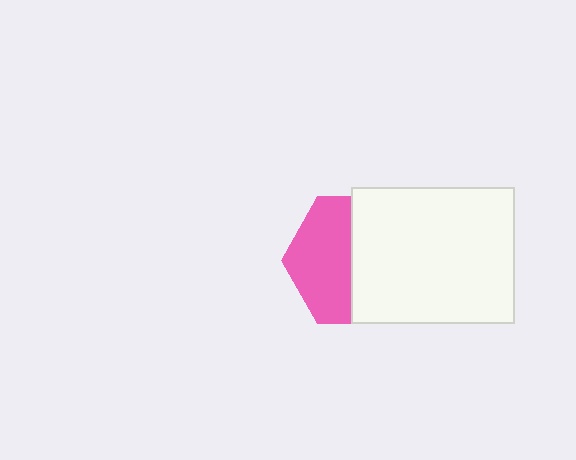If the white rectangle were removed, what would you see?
You would see the complete pink hexagon.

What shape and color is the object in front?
The object in front is a white rectangle.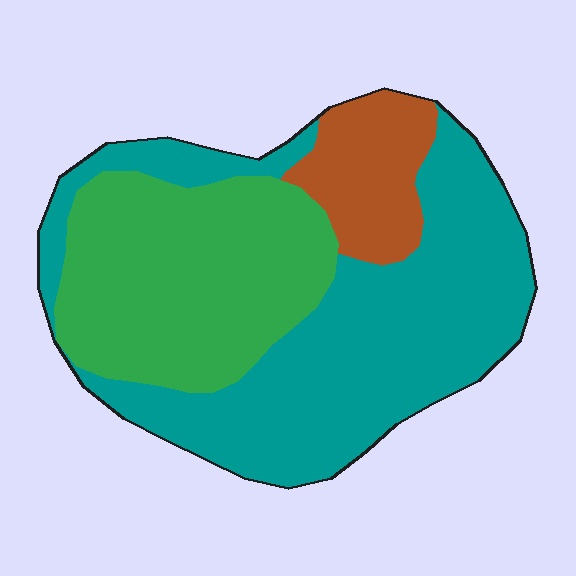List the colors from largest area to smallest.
From largest to smallest: teal, green, brown.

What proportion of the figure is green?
Green takes up about one third (1/3) of the figure.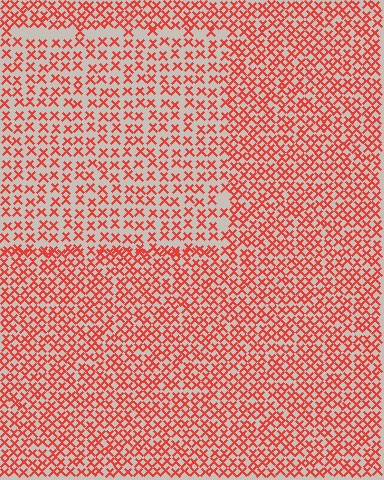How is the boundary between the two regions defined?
The boundary is defined by a change in element density (approximately 1.6x ratio). All elements are the same color, size, and shape.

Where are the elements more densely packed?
The elements are more densely packed outside the rectangle boundary.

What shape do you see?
I see a rectangle.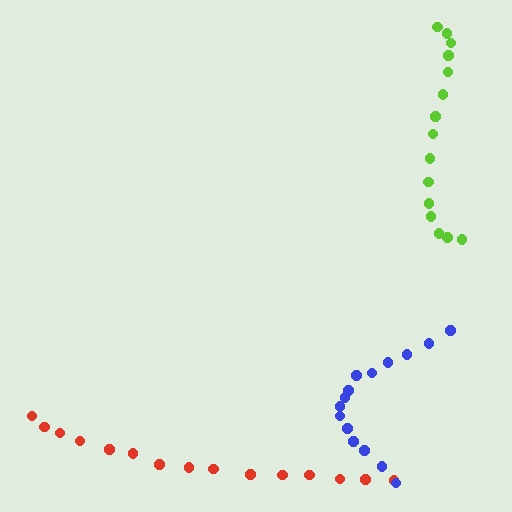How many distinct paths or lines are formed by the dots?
There are 3 distinct paths.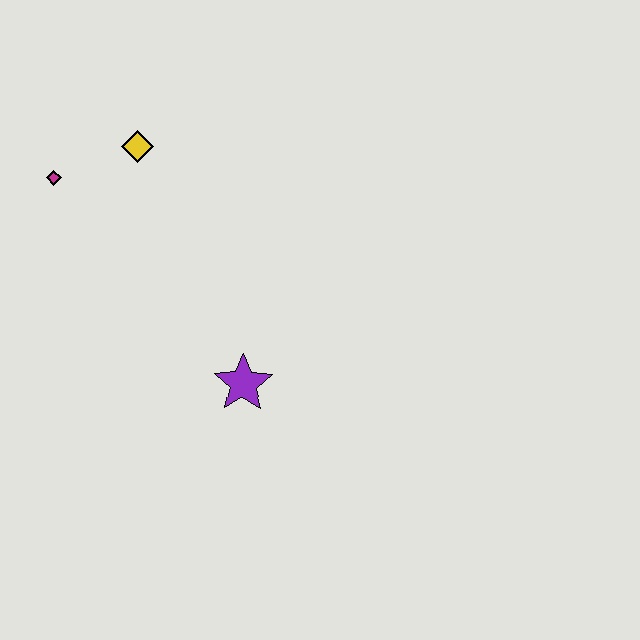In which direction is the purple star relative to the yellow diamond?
The purple star is below the yellow diamond.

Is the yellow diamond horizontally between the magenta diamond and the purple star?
Yes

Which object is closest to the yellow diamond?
The magenta diamond is closest to the yellow diamond.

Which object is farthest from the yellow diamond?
The purple star is farthest from the yellow diamond.